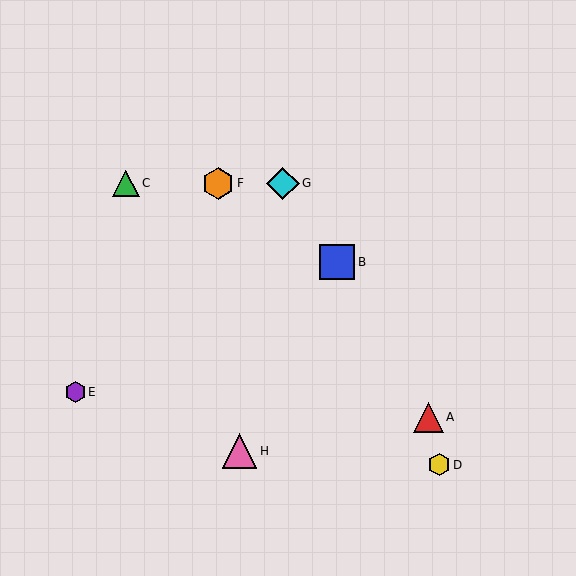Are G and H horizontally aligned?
No, G is at y≈183 and H is at y≈451.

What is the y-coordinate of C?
Object C is at y≈183.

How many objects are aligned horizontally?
3 objects (C, F, G) are aligned horizontally.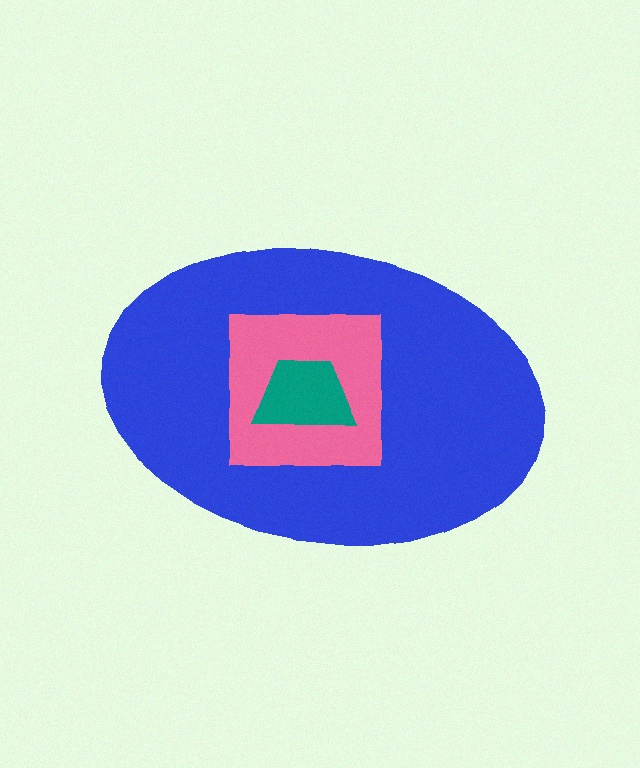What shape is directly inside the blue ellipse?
The pink square.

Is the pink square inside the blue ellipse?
Yes.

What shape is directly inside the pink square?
The teal trapezoid.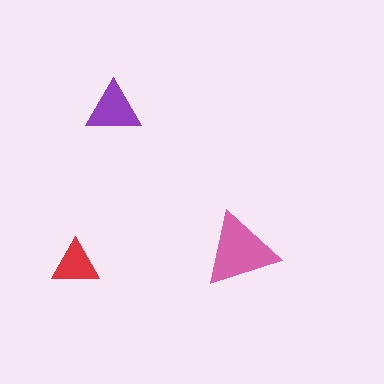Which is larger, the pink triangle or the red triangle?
The pink one.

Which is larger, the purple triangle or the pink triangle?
The pink one.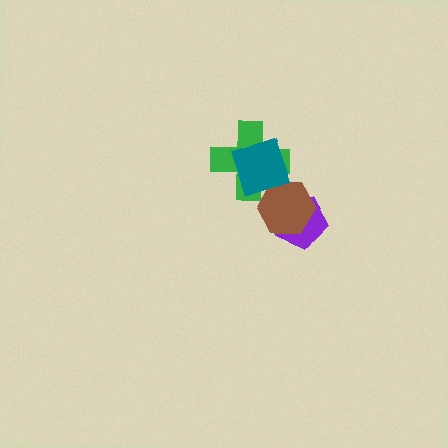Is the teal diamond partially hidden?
No, no other shape covers it.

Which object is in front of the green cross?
The teal diamond is in front of the green cross.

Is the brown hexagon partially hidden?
Yes, it is partially covered by another shape.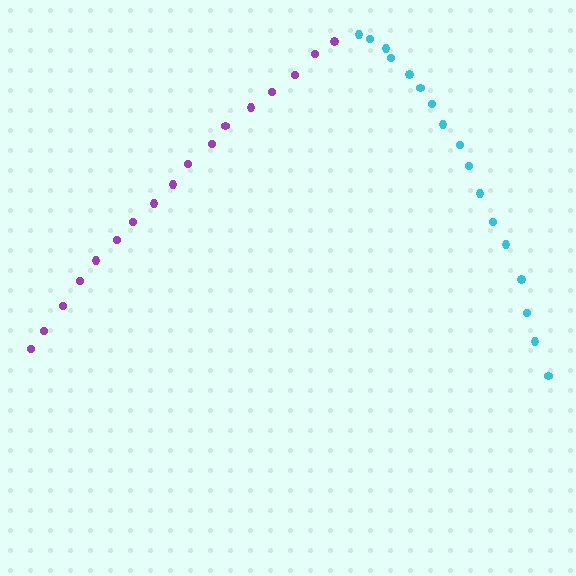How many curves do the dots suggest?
There are 2 distinct paths.